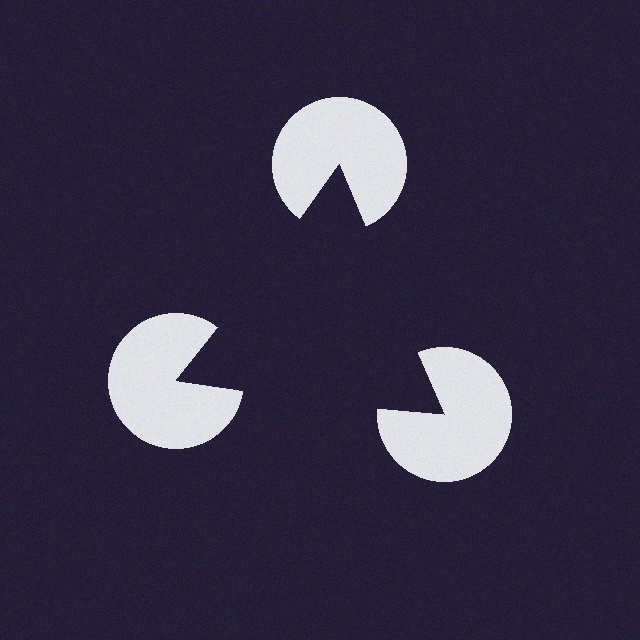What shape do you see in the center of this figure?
An illusory triangle — its edges are inferred from the aligned wedge cuts in the pac-man discs, not physically drawn.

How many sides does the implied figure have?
3 sides.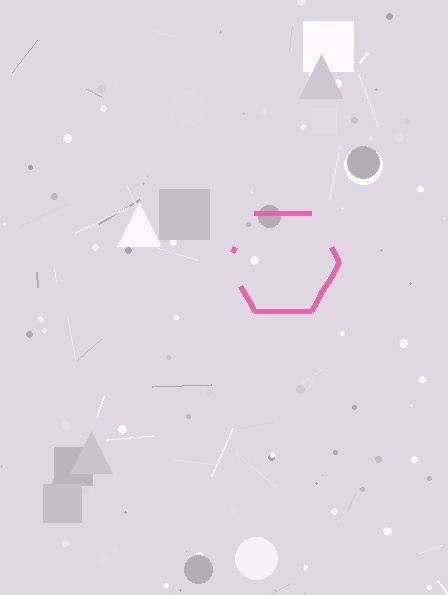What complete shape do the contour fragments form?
The contour fragments form a hexagon.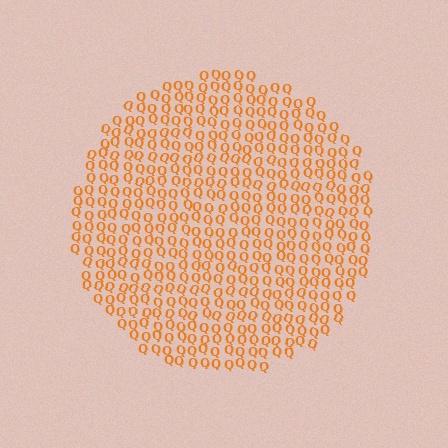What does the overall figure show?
The overall figure shows a circle.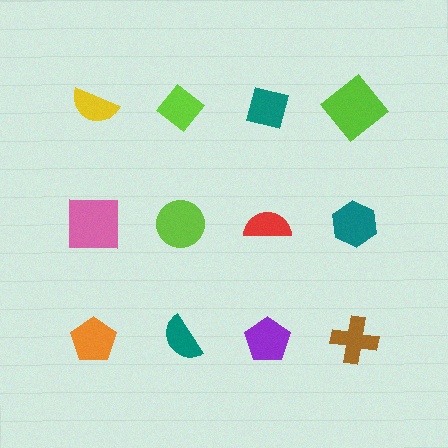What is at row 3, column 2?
A teal semicircle.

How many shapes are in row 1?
4 shapes.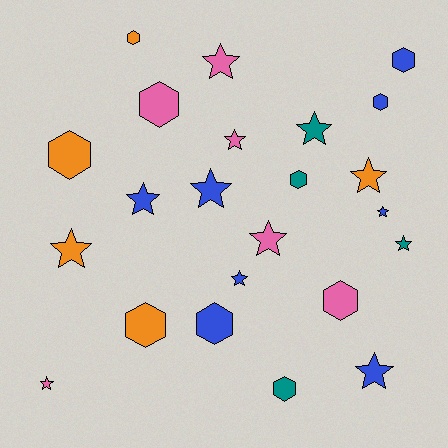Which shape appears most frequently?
Star, with 13 objects.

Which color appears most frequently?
Blue, with 8 objects.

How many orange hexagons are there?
There are 3 orange hexagons.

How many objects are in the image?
There are 23 objects.